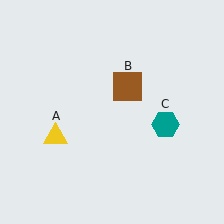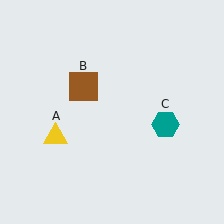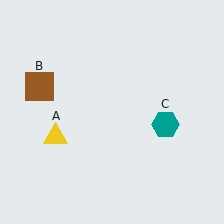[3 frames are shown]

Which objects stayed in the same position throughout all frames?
Yellow triangle (object A) and teal hexagon (object C) remained stationary.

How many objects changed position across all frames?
1 object changed position: brown square (object B).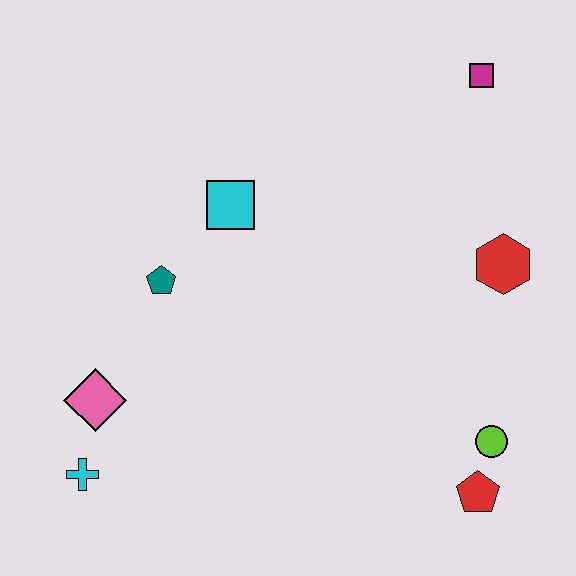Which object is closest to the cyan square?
The teal pentagon is closest to the cyan square.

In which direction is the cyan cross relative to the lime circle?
The cyan cross is to the left of the lime circle.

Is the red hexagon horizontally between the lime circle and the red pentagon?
No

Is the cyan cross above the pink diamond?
No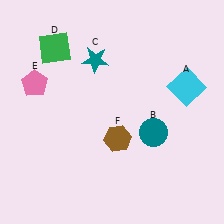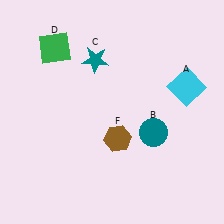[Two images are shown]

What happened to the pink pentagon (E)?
The pink pentagon (E) was removed in Image 2. It was in the top-left area of Image 1.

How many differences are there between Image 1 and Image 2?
There is 1 difference between the two images.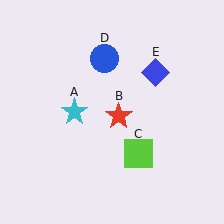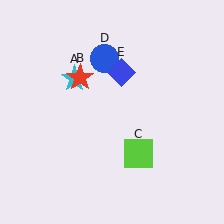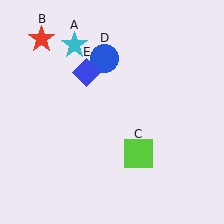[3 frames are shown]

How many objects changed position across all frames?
3 objects changed position: cyan star (object A), red star (object B), blue diamond (object E).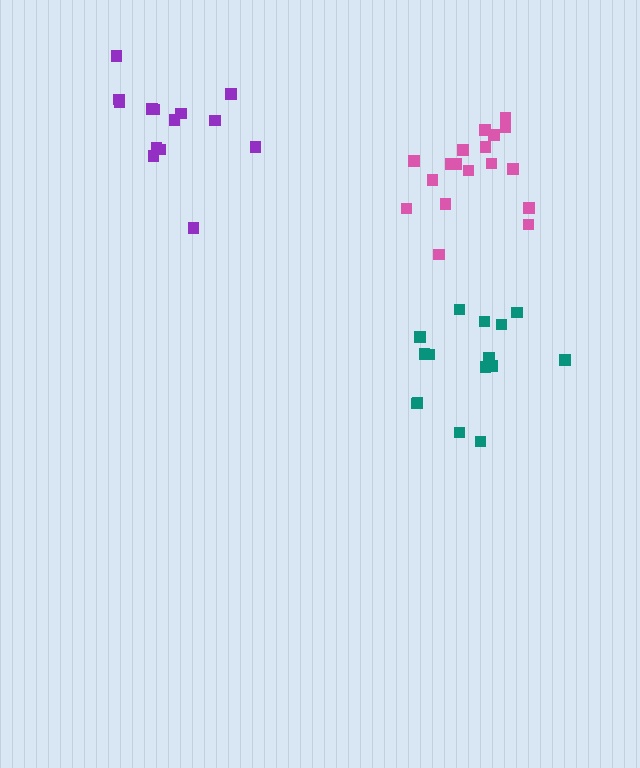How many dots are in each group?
Group 1: 15 dots, Group 2: 14 dots, Group 3: 18 dots (47 total).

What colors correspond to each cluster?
The clusters are colored: teal, purple, pink.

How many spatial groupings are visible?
There are 3 spatial groupings.